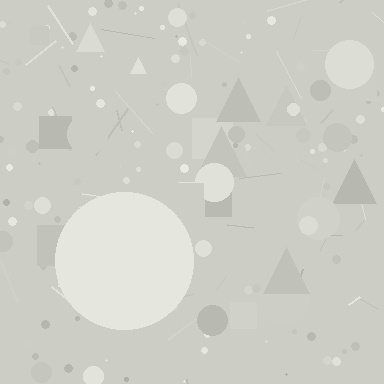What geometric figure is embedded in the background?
A circle is embedded in the background.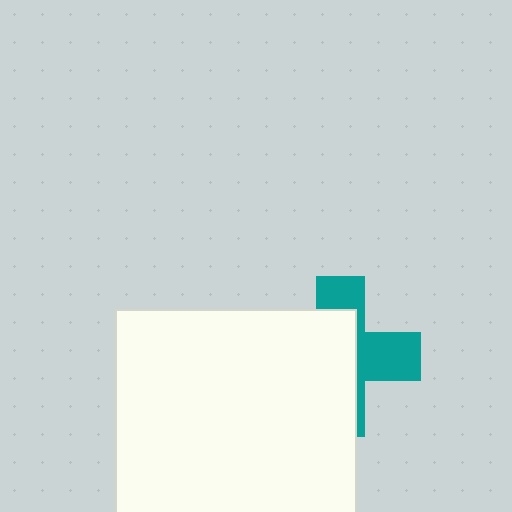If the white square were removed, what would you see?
You would see the complete teal cross.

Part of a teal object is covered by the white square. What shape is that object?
It is a cross.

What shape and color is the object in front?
The object in front is a white square.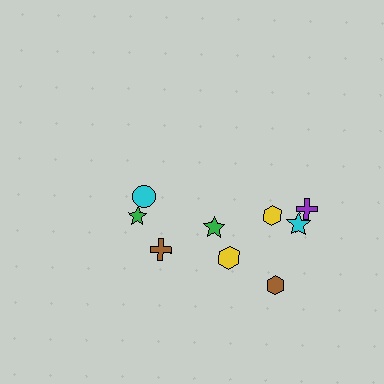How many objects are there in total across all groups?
There are 9 objects.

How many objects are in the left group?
There are 3 objects.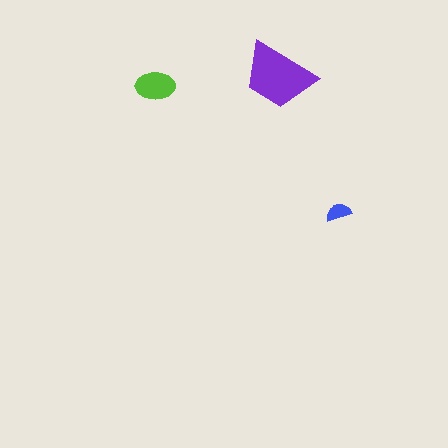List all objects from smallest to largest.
The blue semicircle, the lime ellipse, the purple trapezoid.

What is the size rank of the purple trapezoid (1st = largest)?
1st.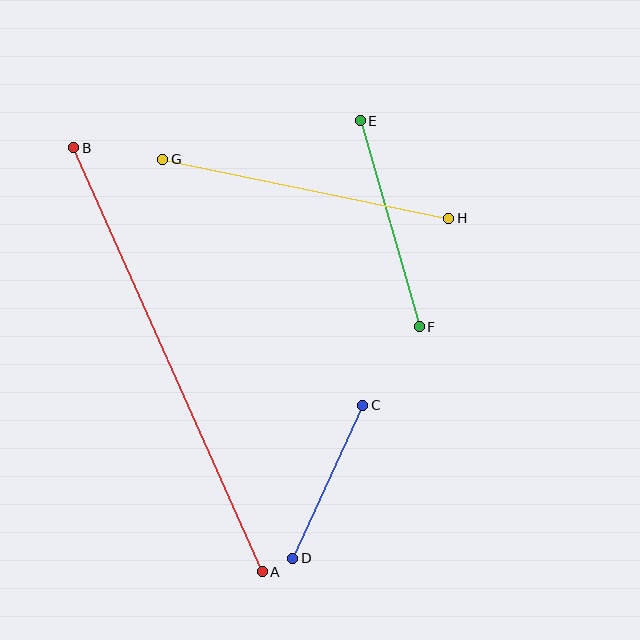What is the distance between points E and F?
The distance is approximately 214 pixels.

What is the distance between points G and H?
The distance is approximately 292 pixels.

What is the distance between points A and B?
The distance is approximately 464 pixels.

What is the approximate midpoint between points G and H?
The midpoint is at approximately (306, 189) pixels.